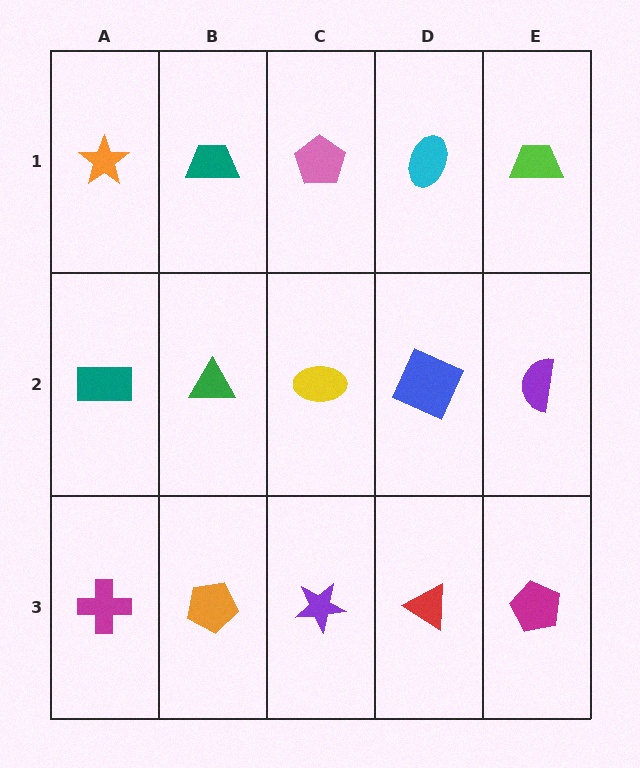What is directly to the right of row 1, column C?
A cyan ellipse.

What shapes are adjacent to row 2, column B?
A teal trapezoid (row 1, column B), an orange pentagon (row 3, column B), a teal rectangle (row 2, column A), a yellow ellipse (row 2, column C).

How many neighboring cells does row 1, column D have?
3.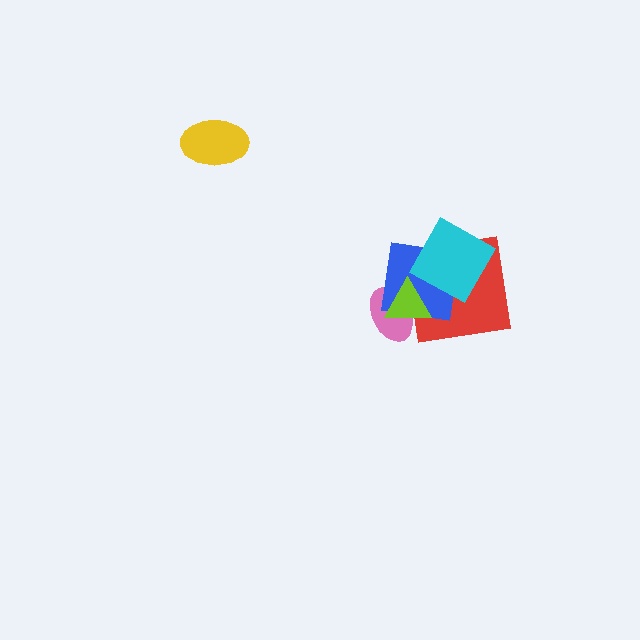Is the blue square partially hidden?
Yes, it is partially covered by another shape.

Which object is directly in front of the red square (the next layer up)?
The blue square is directly in front of the red square.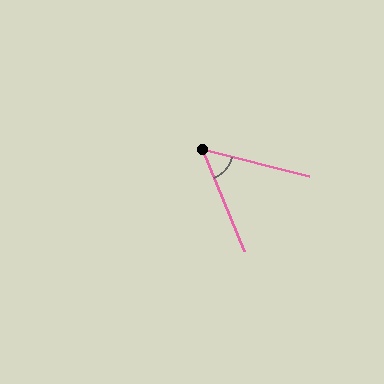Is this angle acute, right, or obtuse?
It is acute.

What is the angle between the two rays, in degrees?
Approximately 54 degrees.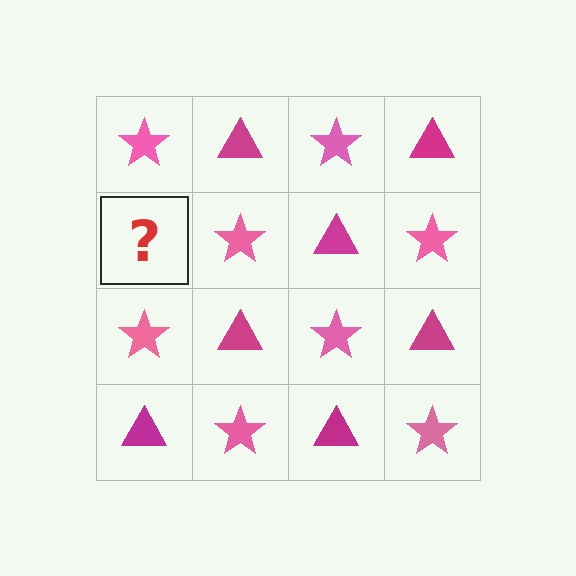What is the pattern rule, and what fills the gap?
The rule is that it alternates pink star and magenta triangle in a checkerboard pattern. The gap should be filled with a magenta triangle.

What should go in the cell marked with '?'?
The missing cell should contain a magenta triangle.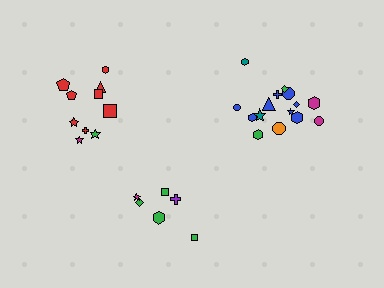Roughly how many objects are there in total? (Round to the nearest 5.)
Roughly 30 objects in total.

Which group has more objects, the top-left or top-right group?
The top-right group.